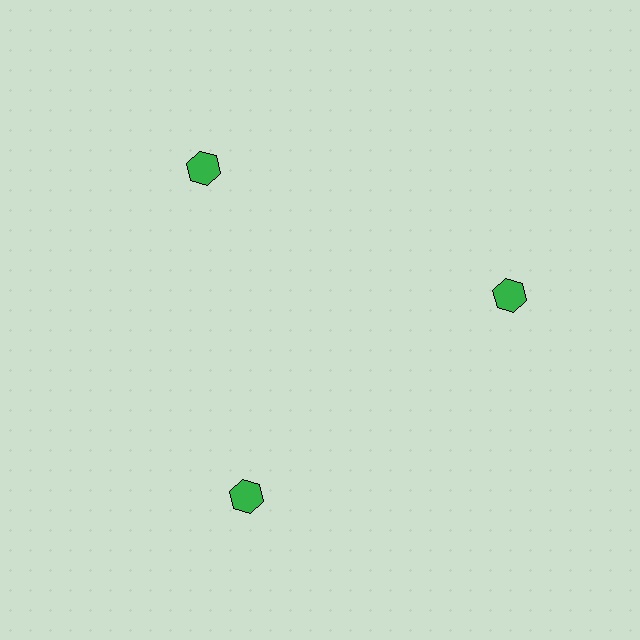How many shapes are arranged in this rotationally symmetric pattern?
There are 3 shapes, arranged in 3 groups of 1.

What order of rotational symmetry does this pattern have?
This pattern has 3-fold rotational symmetry.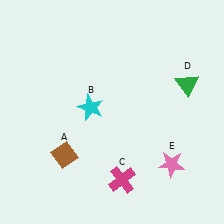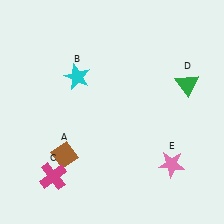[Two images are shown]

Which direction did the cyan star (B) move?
The cyan star (B) moved up.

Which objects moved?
The objects that moved are: the cyan star (B), the magenta cross (C).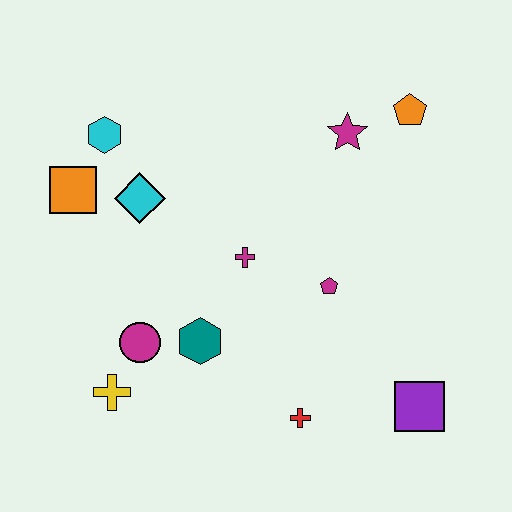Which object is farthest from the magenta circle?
The orange pentagon is farthest from the magenta circle.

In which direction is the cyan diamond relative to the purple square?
The cyan diamond is to the left of the purple square.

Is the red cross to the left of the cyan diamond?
No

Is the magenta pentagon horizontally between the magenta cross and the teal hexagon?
No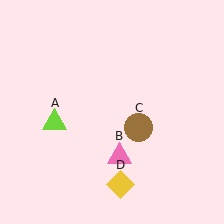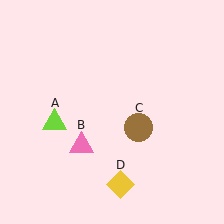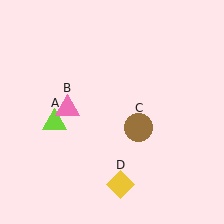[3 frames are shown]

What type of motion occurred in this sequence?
The pink triangle (object B) rotated clockwise around the center of the scene.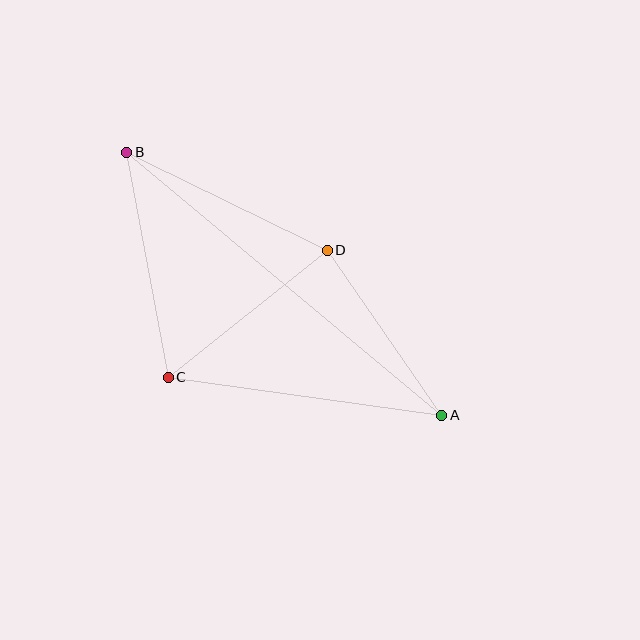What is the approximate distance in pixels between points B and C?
The distance between B and C is approximately 229 pixels.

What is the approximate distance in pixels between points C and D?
The distance between C and D is approximately 203 pixels.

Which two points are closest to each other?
Points A and D are closest to each other.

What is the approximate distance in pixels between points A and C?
The distance between A and C is approximately 276 pixels.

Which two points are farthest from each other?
Points A and B are farthest from each other.